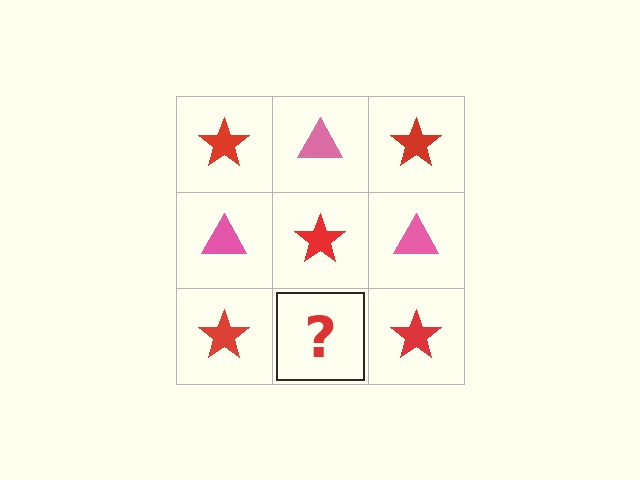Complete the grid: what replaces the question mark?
The question mark should be replaced with a pink triangle.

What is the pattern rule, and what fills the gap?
The rule is that it alternates red star and pink triangle in a checkerboard pattern. The gap should be filled with a pink triangle.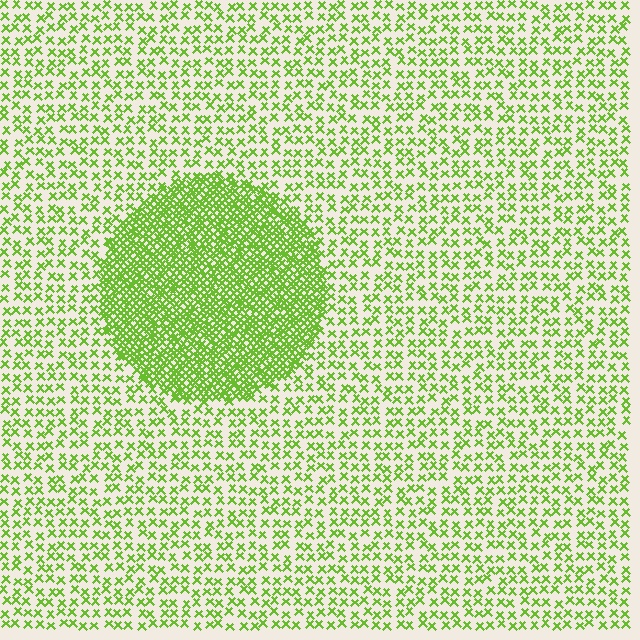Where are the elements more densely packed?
The elements are more densely packed inside the circle boundary.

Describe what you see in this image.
The image contains small lime elements arranged at two different densities. A circle-shaped region is visible where the elements are more densely packed than the surrounding area.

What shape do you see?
I see a circle.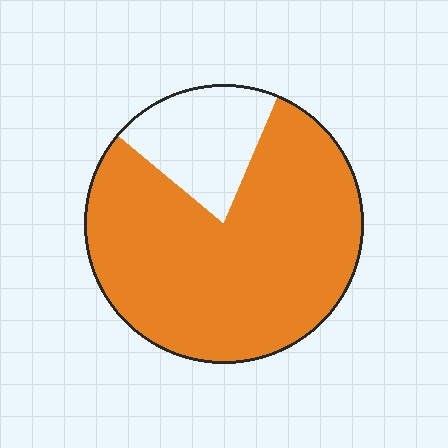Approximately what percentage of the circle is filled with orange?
Approximately 80%.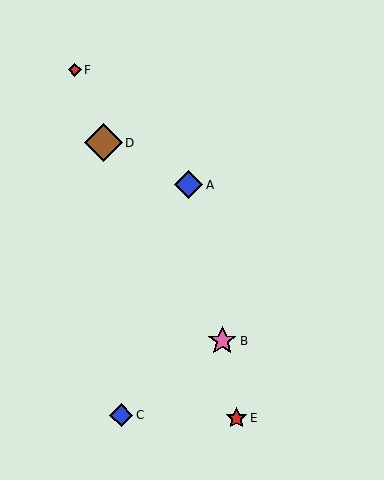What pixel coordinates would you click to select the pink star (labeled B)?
Click at (222, 341) to select the pink star B.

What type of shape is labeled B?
Shape B is a pink star.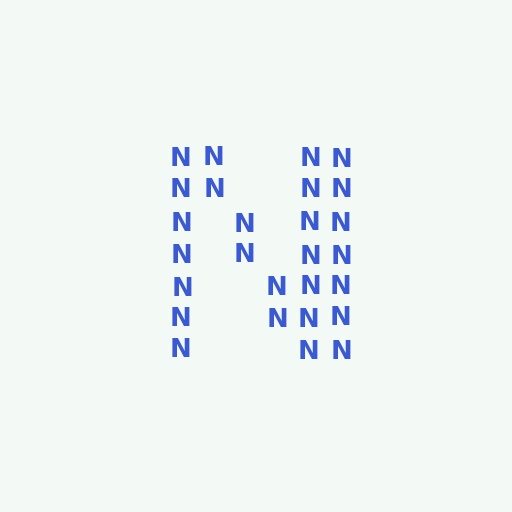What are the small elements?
The small elements are letter N's.